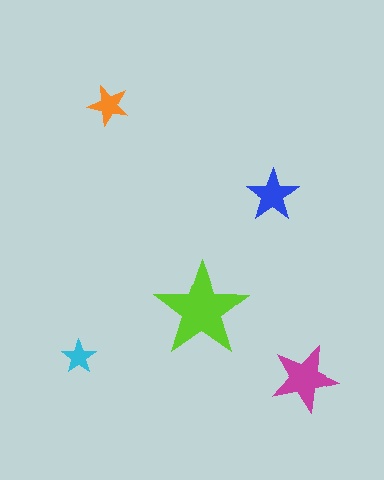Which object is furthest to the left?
The cyan star is leftmost.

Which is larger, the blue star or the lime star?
The lime one.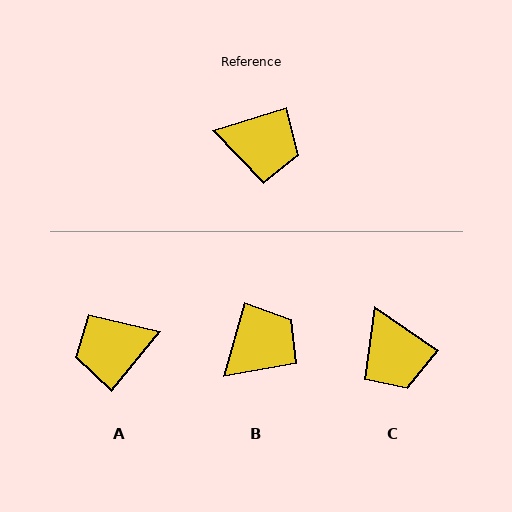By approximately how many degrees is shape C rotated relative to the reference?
Approximately 52 degrees clockwise.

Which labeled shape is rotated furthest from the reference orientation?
A, about 147 degrees away.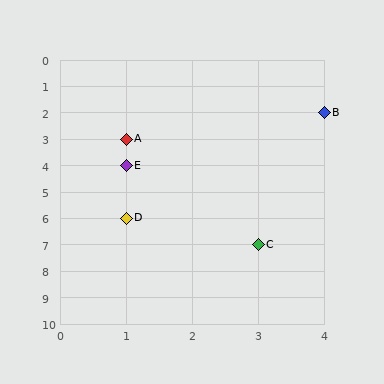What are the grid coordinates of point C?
Point C is at grid coordinates (3, 7).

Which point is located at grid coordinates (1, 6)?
Point D is at (1, 6).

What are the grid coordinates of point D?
Point D is at grid coordinates (1, 6).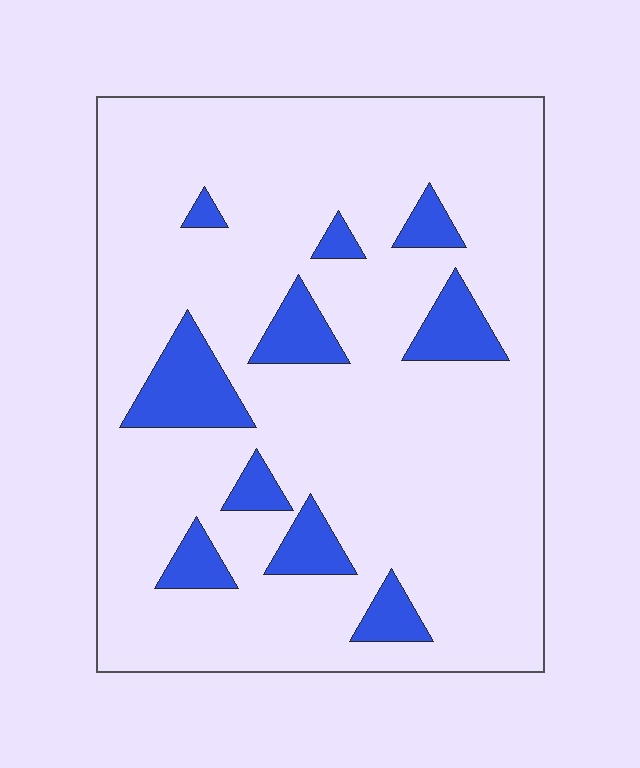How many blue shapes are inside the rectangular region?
10.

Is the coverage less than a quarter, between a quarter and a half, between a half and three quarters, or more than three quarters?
Less than a quarter.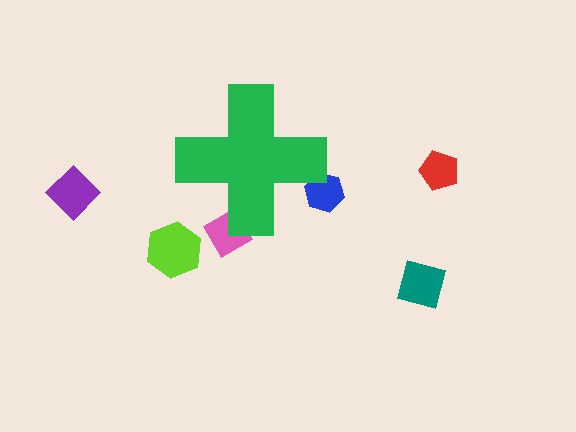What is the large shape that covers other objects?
A green cross.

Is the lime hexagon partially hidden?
No, the lime hexagon is fully visible.